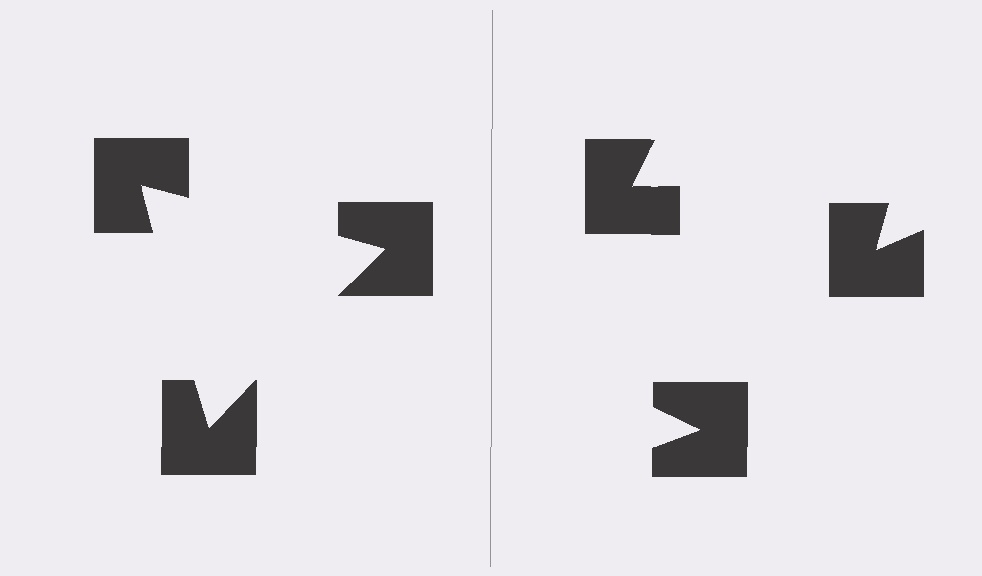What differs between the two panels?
The notched squares are positioned identically on both sides; only the wedge orientations differ. On the left they align to a triangle; on the right they are misaligned.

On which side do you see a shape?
An illusory triangle appears on the left side. On the right side the wedge cuts are rotated, so no coherent shape forms.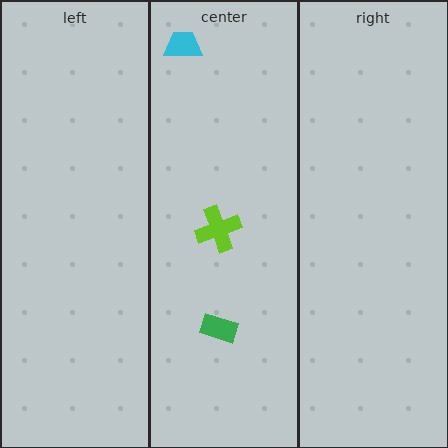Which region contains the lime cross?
The center region.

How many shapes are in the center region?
3.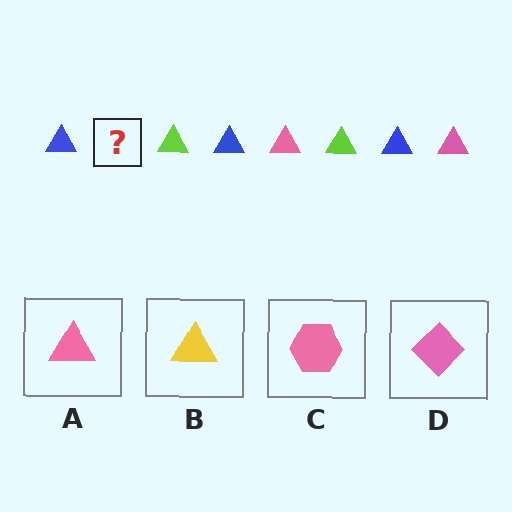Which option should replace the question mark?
Option A.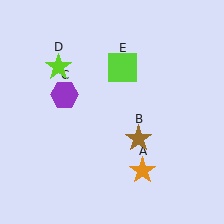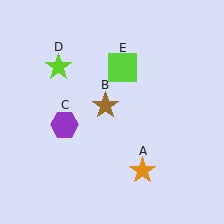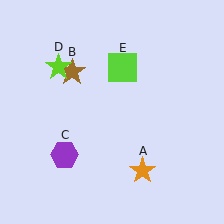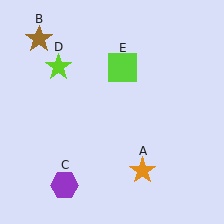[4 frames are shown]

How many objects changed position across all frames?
2 objects changed position: brown star (object B), purple hexagon (object C).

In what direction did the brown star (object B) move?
The brown star (object B) moved up and to the left.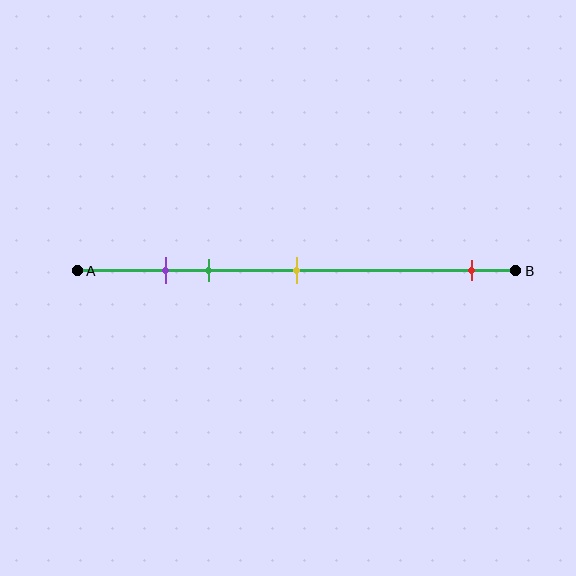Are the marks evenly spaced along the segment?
No, the marks are not evenly spaced.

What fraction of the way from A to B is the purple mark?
The purple mark is approximately 20% (0.2) of the way from A to B.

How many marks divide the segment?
There are 4 marks dividing the segment.